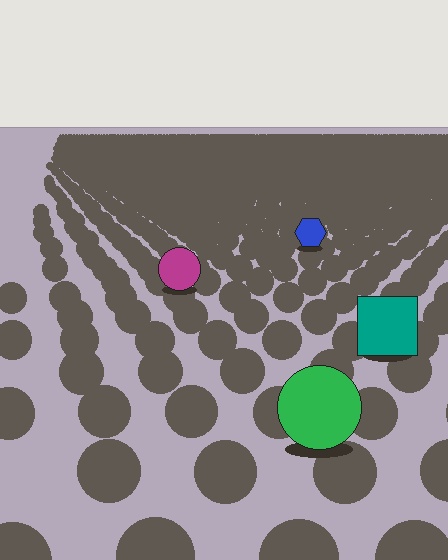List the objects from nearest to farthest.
From nearest to farthest: the green circle, the teal square, the magenta circle, the blue hexagon.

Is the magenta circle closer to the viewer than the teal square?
No. The teal square is closer — you can tell from the texture gradient: the ground texture is coarser near it.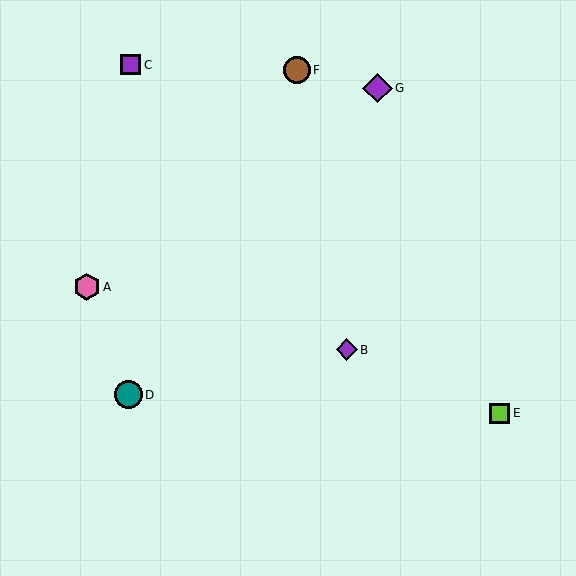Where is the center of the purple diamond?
The center of the purple diamond is at (347, 350).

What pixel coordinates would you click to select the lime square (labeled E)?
Click at (499, 413) to select the lime square E.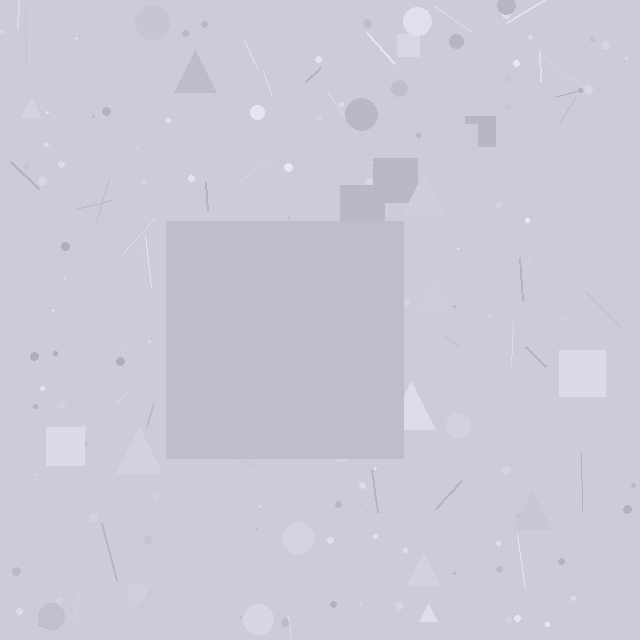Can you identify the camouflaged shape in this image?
The camouflaged shape is a square.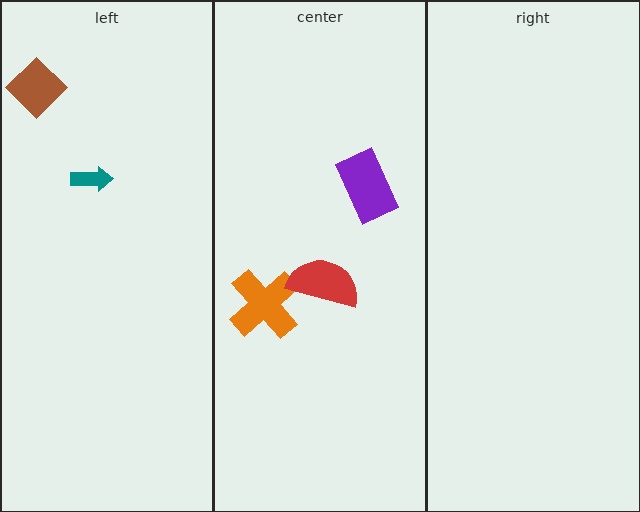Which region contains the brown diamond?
The left region.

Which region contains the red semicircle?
The center region.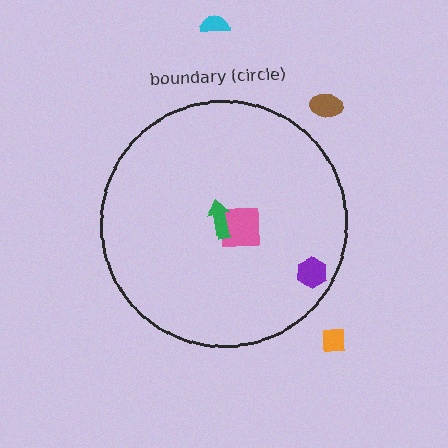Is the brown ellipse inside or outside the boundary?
Outside.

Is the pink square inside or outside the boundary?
Inside.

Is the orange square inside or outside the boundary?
Outside.